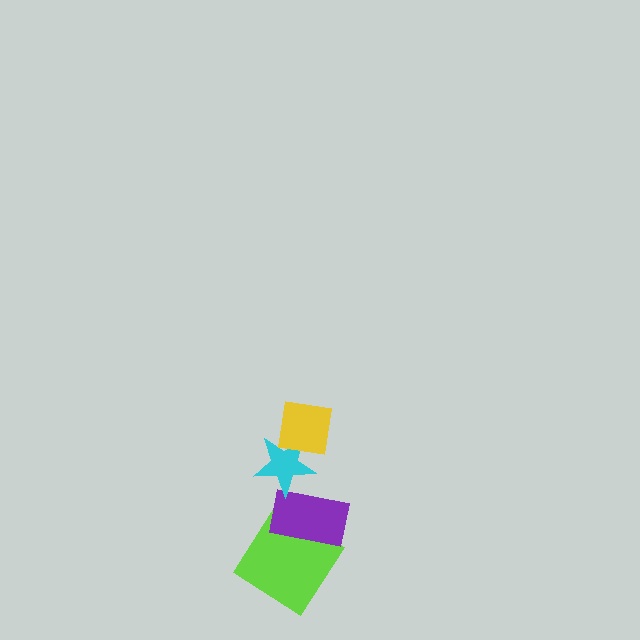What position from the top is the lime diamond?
The lime diamond is 4th from the top.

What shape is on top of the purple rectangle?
The cyan star is on top of the purple rectangle.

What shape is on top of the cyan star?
The yellow square is on top of the cyan star.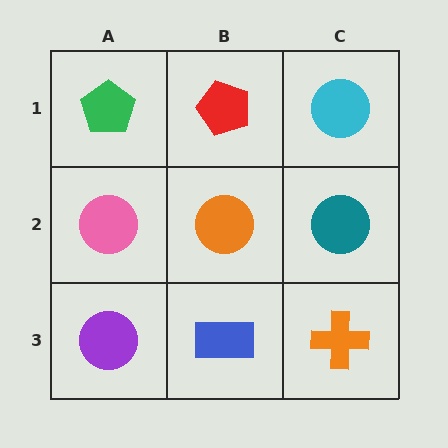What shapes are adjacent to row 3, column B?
An orange circle (row 2, column B), a purple circle (row 3, column A), an orange cross (row 3, column C).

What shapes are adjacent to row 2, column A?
A green pentagon (row 1, column A), a purple circle (row 3, column A), an orange circle (row 2, column B).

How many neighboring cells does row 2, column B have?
4.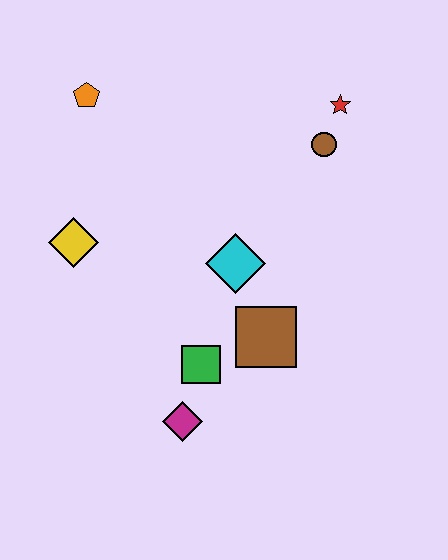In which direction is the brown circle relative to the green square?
The brown circle is above the green square.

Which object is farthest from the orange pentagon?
The magenta diamond is farthest from the orange pentagon.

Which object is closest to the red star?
The brown circle is closest to the red star.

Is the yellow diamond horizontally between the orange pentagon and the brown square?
No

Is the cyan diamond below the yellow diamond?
Yes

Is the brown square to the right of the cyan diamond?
Yes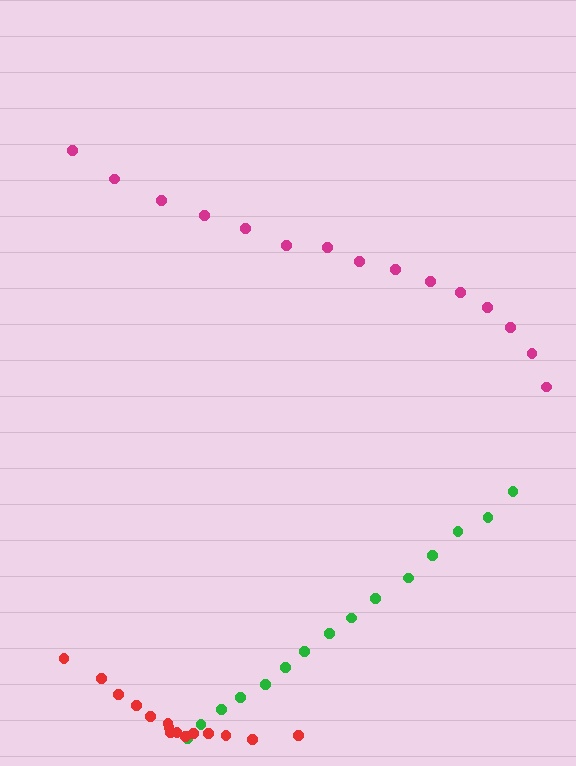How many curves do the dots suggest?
There are 3 distinct paths.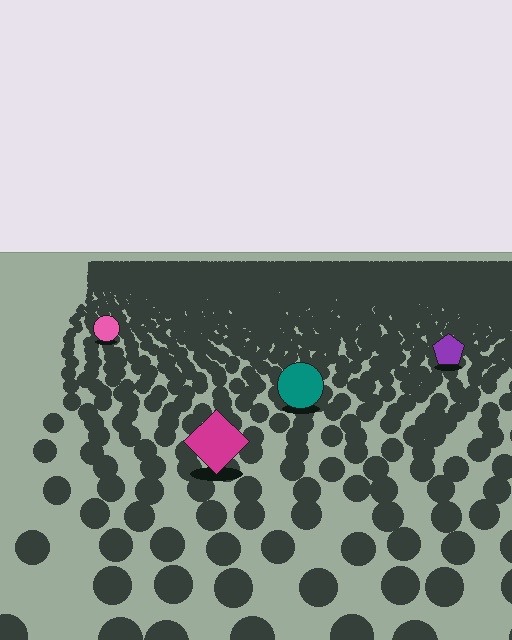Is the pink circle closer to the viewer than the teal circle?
No. The teal circle is closer — you can tell from the texture gradient: the ground texture is coarser near it.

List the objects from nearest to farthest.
From nearest to farthest: the magenta diamond, the teal circle, the purple pentagon, the pink circle.